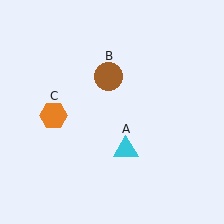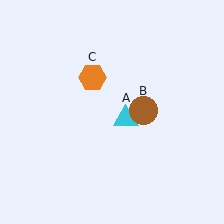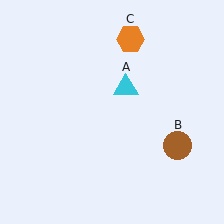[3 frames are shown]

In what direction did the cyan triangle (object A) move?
The cyan triangle (object A) moved up.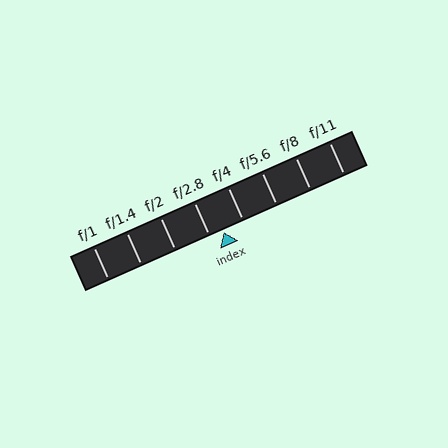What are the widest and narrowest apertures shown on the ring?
The widest aperture shown is f/1 and the narrowest is f/11.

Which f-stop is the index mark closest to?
The index mark is closest to f/2.8.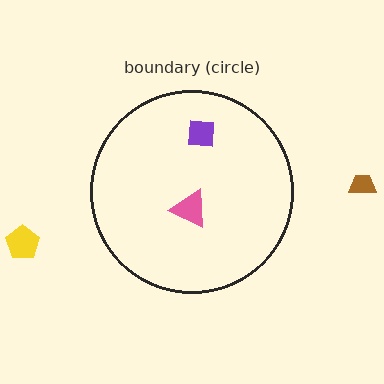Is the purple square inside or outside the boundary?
Inside.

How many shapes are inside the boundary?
2 inside, 2 outside.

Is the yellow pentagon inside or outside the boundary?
Outside.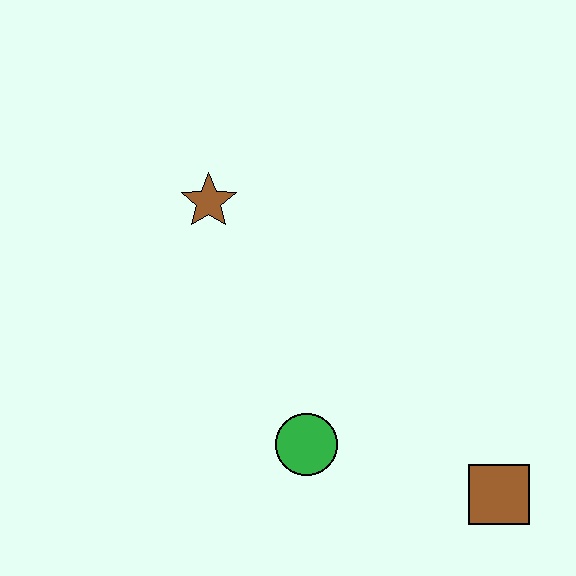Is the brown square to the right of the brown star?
Yes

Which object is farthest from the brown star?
The brown square is farthest from the brown star.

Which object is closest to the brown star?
The green circle is closest to the brown star.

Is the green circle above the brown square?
Yes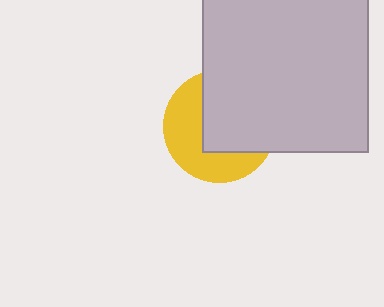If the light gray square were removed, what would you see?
You would see the complete yellow circle.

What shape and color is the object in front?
The object in front is a light gray square.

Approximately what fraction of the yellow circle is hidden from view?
Roughly 54% of the yellow circle is hidden behind the light gray square.